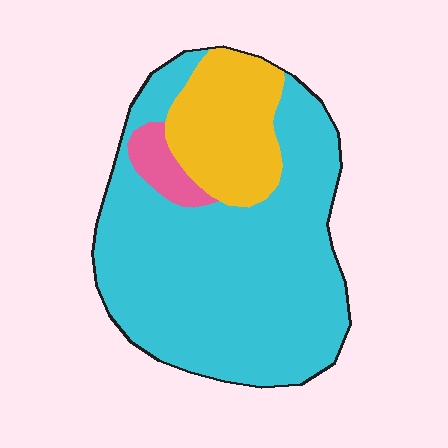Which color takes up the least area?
Pink, at roughly 5%.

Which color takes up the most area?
Cyan, at roughly 75%.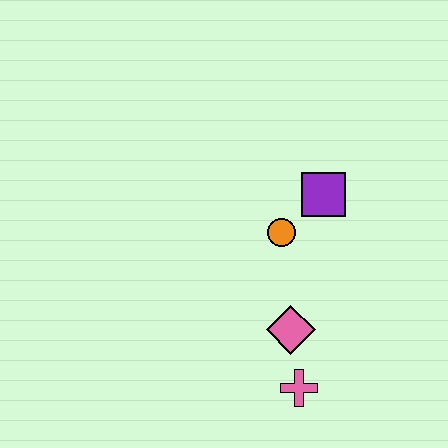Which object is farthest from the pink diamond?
The purple square is farthest from the pink diamond.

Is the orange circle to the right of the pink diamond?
No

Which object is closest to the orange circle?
The purple square is closest to the orange circle.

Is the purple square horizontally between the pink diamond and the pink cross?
No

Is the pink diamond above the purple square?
No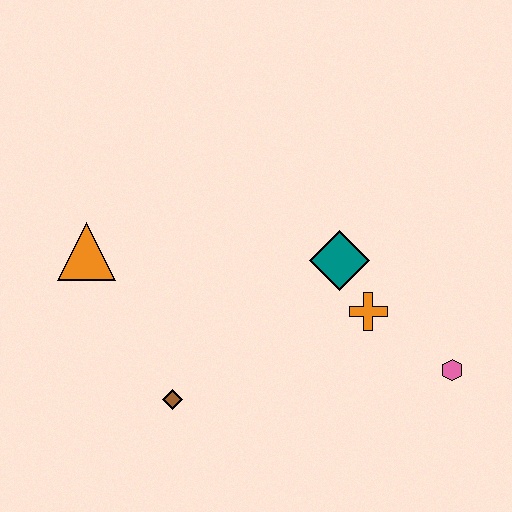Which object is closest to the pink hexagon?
The orange cross is closest to the pink hexagon.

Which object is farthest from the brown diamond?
The pink hexagon is farthest from the brown diamond.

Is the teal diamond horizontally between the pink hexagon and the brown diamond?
Yes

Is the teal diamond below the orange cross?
No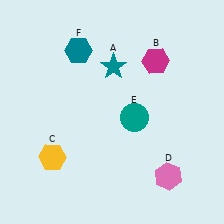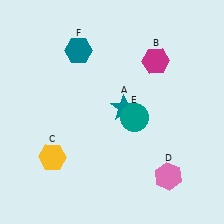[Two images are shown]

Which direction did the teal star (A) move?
The teal star (A) moved down.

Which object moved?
The teal star (A) moved down.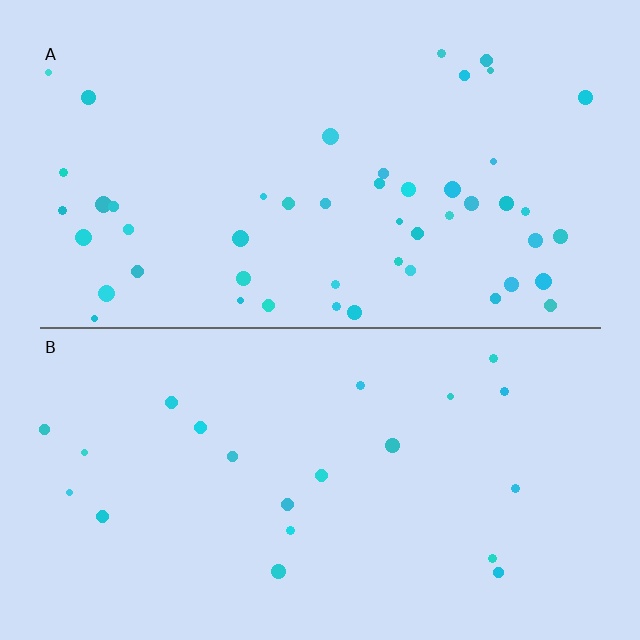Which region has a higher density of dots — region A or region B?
A (the top).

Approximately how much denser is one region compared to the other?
Approximately 2.3× — region A over region B.